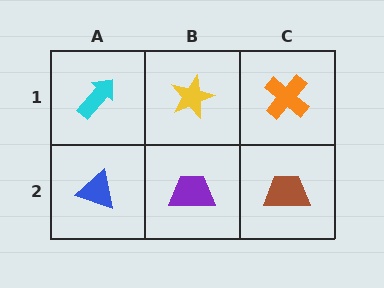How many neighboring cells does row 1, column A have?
2.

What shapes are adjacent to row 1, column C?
A brown trapezoid (row 2, column C), a yellow star (row 1, column B).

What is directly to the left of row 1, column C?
A yellow star.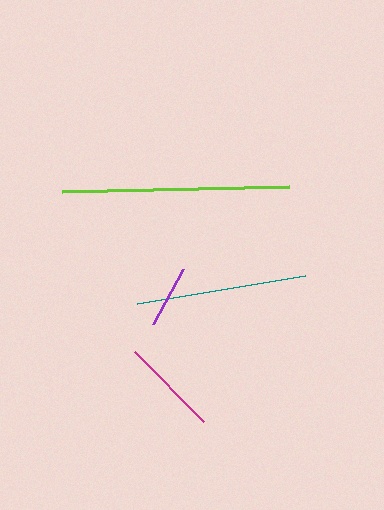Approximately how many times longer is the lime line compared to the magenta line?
The lime line is approximately 2.3 times the length of the magenta line.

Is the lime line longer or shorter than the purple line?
The lime line is longer than the purple line.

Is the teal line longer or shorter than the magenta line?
The teal line is longer than the magenta line.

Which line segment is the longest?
The lime line is the longest at approximately 228 pixels.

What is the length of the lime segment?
The lime segment is approximately 228 pixels long.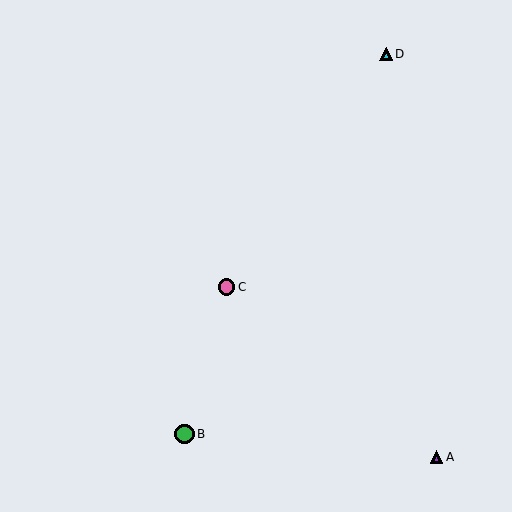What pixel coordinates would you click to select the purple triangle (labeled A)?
Click at (436, 457) to select the purple triangle A.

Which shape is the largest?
The green circle (labeled B) is the largest.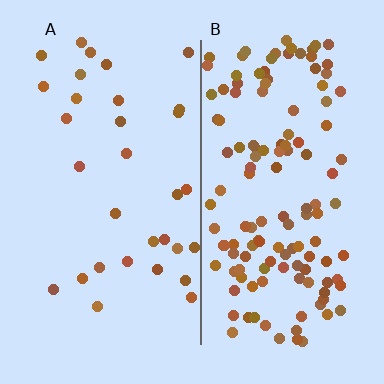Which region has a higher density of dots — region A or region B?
B (the right).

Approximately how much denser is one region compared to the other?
Approximately 4.2× — region B over region A.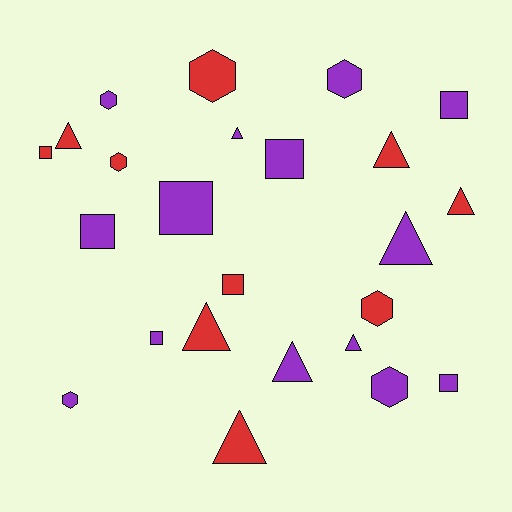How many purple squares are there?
There are 6 purple squares.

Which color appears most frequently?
Purple, with 14 objects.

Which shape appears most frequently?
Triangle, with 9 objects.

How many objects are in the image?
There are 24 objects.